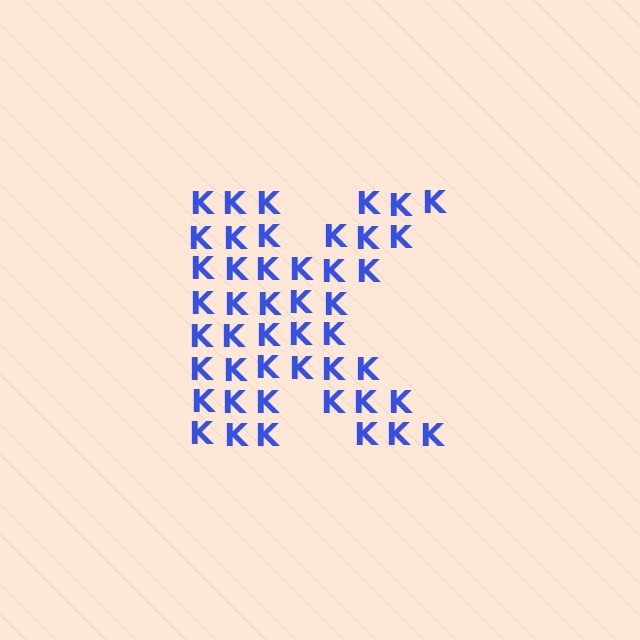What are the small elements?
The small elements are letter K's.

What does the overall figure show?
The overall figure shows the letter K.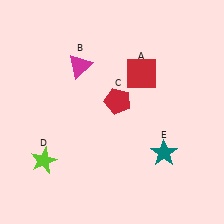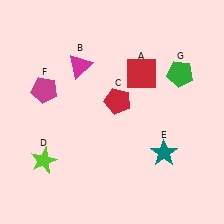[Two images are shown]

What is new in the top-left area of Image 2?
A magenta pentagon (F) was added in the top-left area of Image 2.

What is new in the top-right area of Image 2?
A green pentagon (G) was added in the top-right area of Image 2.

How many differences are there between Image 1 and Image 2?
There are 2 differences between the two images.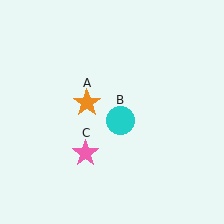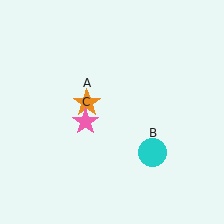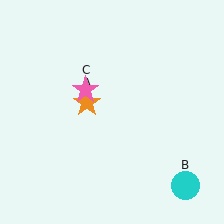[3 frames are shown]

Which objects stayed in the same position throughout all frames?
Orange star (object A) remained stationary.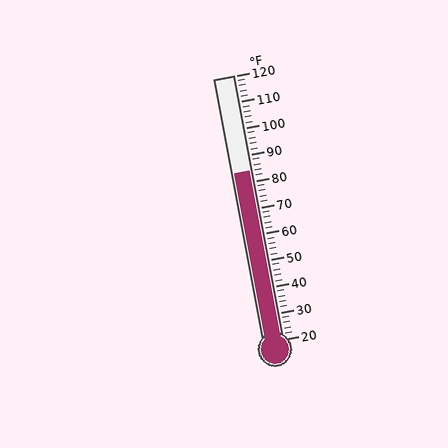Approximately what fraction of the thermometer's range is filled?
The thermometer is filled to approximately 65% of its range.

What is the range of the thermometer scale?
The thermometer scale ranges from 20°F to 120°F.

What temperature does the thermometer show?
The thermometer shows approximately 84°F.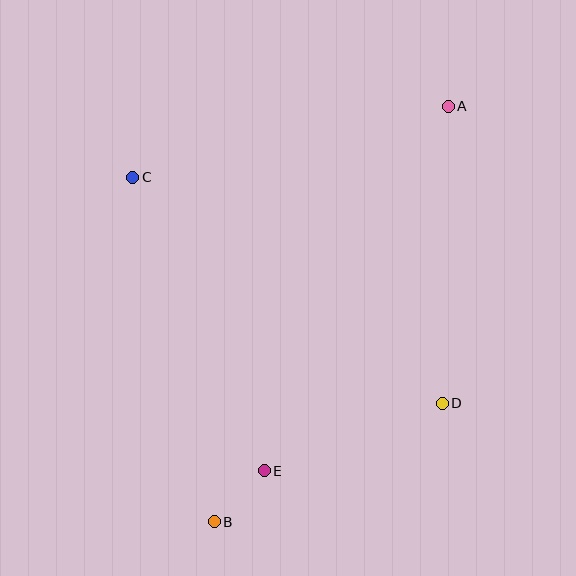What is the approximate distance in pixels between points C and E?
The distance between C and E is approximately 322 pixels.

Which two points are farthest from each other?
Points A and B are farthest from each other.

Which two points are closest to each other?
Points B and E are closest to each other.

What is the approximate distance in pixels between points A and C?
The distance between A and C is approximately 324 pixels.